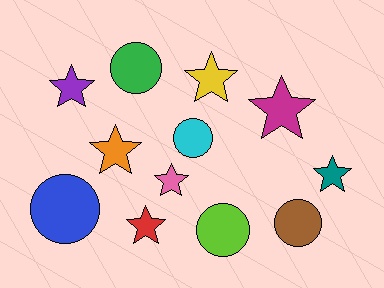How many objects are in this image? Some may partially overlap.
There are 12 objects.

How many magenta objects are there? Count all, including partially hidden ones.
There is 1 magenta object.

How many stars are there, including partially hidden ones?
There are 7 stars.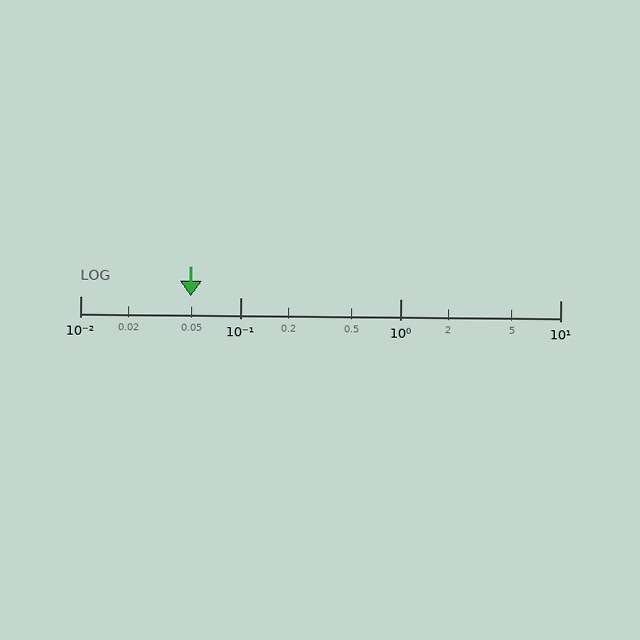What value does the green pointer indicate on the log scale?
The pointer indicates approximately 0.049.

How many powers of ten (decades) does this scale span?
The scale spans 3 decades, from 0.01 to 10.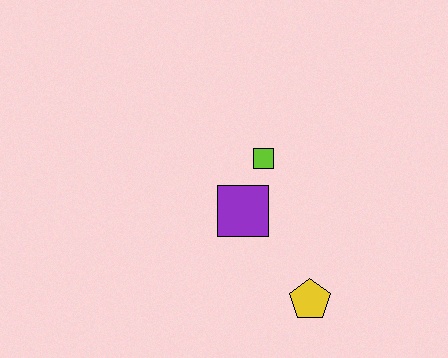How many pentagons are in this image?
There is 1 pentagon.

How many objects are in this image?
There are 3 objects.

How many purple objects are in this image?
There is 1 purple object.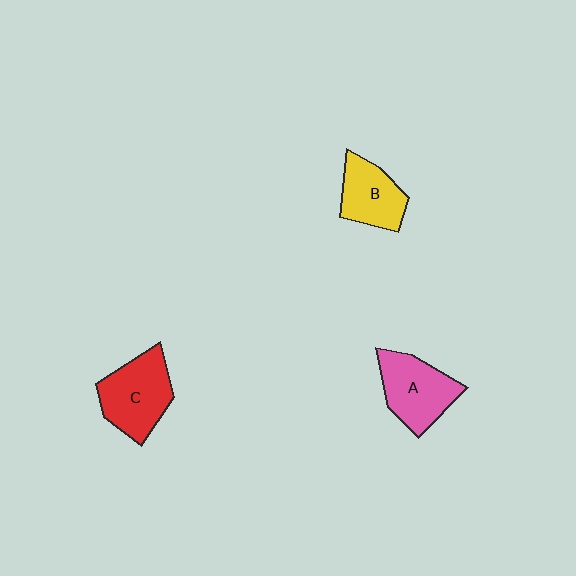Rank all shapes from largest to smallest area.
From largest to smallest: C (red), A (pink), B (yellow).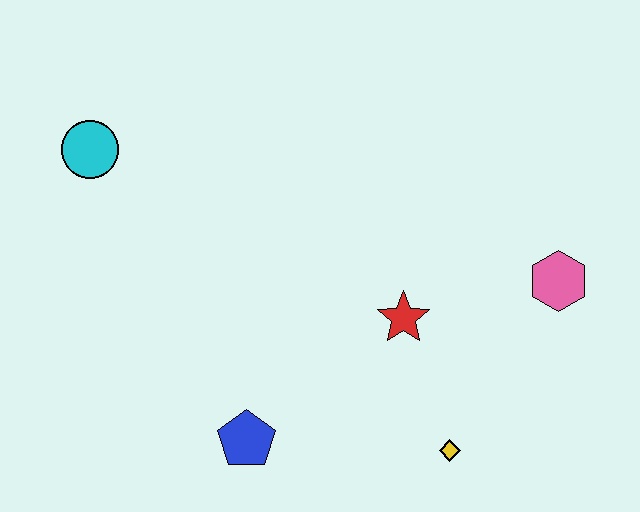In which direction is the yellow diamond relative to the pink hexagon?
The yellow diamond is below the pink hexagon.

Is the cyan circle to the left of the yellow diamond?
Yes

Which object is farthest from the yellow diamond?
The cyan circle is farthest from the yellow diamond.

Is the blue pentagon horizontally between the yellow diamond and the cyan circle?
Yes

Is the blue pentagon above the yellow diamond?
Yes